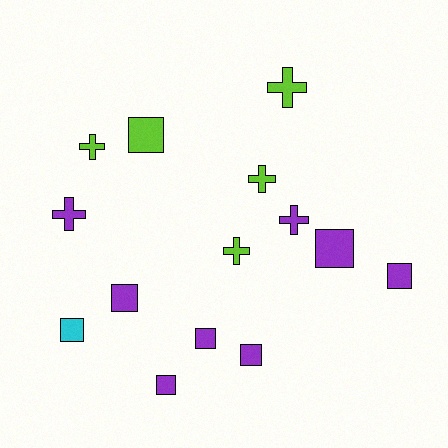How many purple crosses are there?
There are 2 purple crosses.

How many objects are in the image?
There are 14 objects.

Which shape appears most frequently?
Square, with 8 objects.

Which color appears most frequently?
Purple, with 8 objects.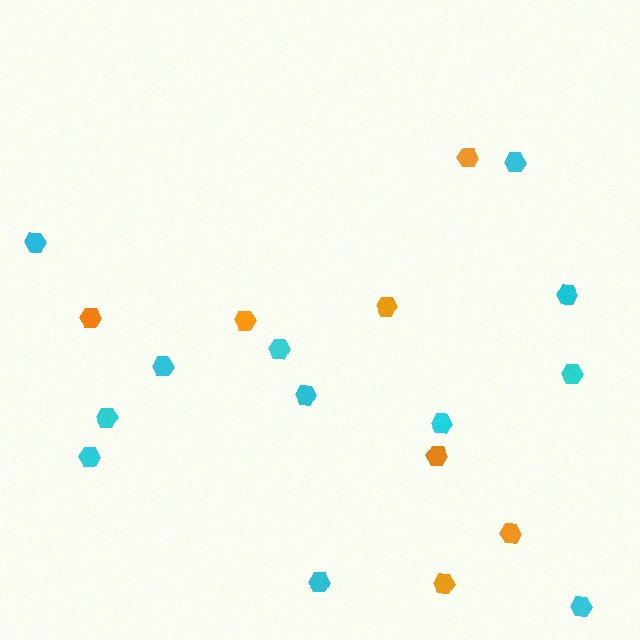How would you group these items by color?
There are 2 groups: one group of cyan hexagons (12) and one group of orange hexagons (7).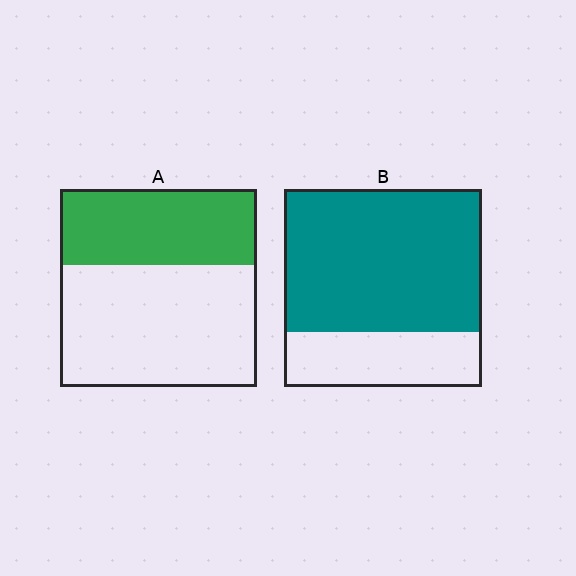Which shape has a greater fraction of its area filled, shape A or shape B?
Shape B.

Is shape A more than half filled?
No.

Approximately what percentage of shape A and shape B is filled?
A is approximately 40% and B is approximately 70%.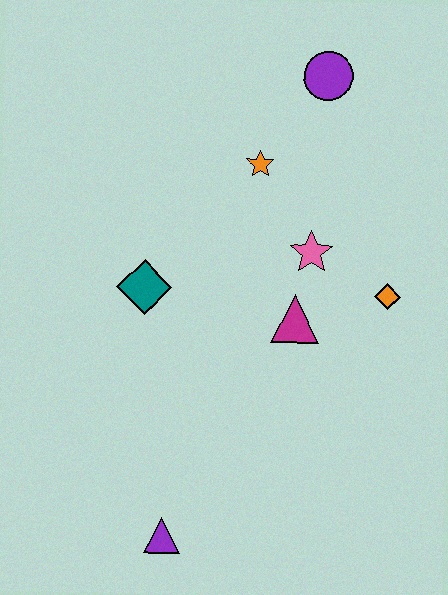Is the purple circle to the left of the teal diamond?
No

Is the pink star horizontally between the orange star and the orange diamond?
Yes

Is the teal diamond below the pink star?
Yes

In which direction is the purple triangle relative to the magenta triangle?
The purple triangle is below the magenta triangle.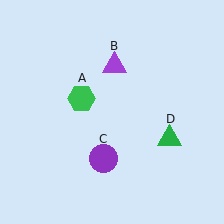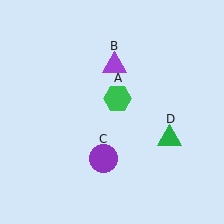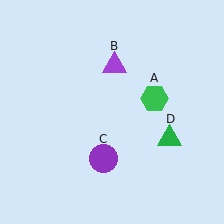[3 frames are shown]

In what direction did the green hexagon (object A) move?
The green hexagon (object A) moved right.